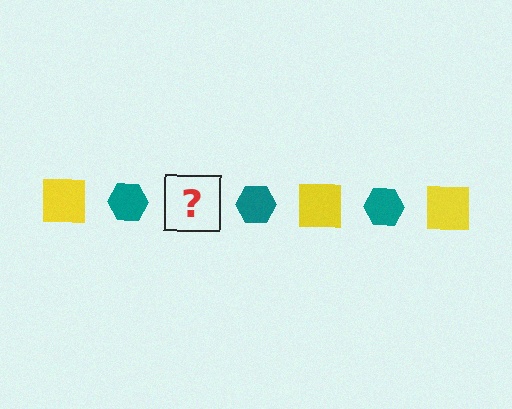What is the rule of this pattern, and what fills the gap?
The rule is that the pattern alternates between yellow square and teal hexagon. The gap should be filled with a yellow square.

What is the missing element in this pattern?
The missing element is a yellow square.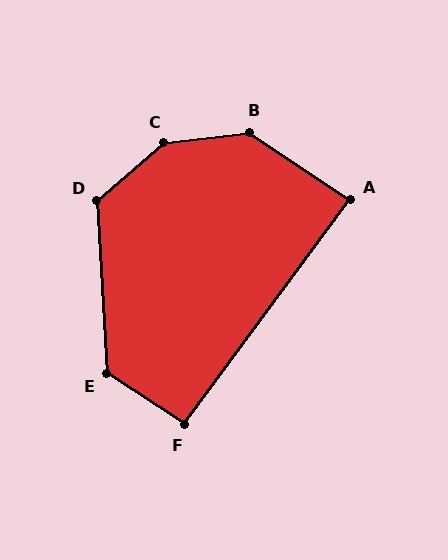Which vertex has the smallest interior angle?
A, at approximately 87 degrees.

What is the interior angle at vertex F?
Approximately 93 degrees (approximately right).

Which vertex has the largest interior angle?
C, at approximately 146 degrees.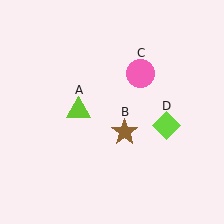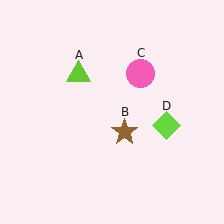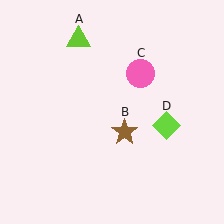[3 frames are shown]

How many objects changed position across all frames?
1 object changed position: lime triangle (object A).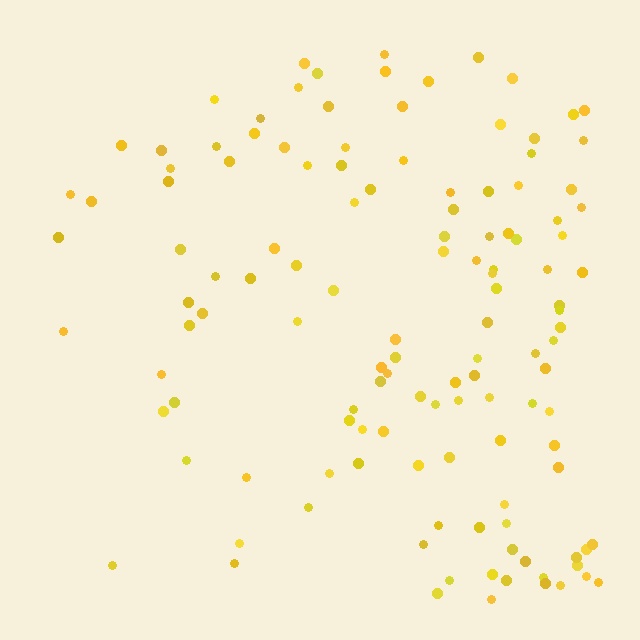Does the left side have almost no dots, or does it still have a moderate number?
Still a moderate number, just noticeably fewer than the right.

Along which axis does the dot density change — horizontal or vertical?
Horizontal.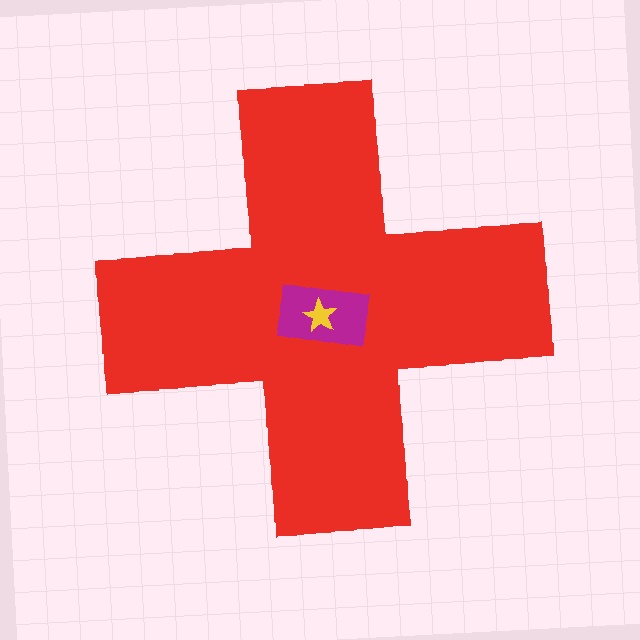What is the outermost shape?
The red cross.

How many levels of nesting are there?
3.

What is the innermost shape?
The yellow star.